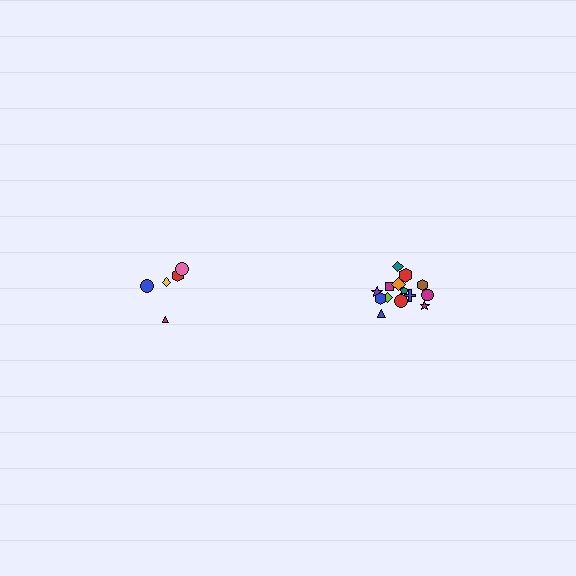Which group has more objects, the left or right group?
The right group.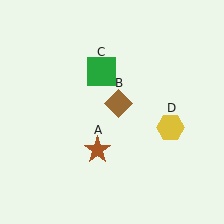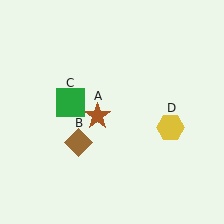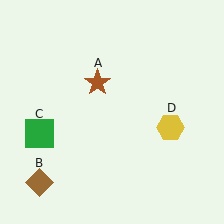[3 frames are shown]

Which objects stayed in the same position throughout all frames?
Yellow hexagon (object D) remained stationary.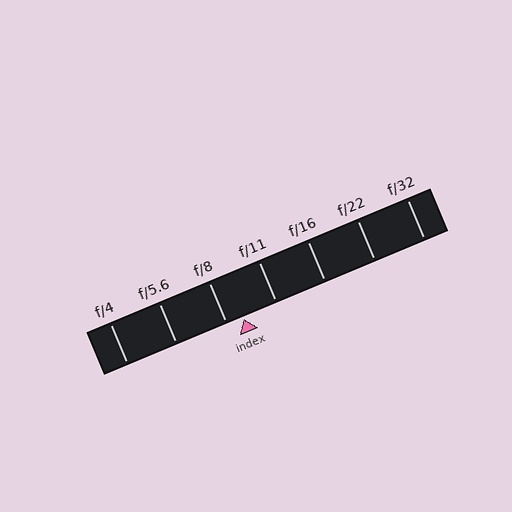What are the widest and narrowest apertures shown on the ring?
The widest aperture shown is f/4 and the narrowest is f/32.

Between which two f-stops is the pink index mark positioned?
The index mark is between f/8 and f/11.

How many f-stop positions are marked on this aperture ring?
There are 7 f-stop positions marked.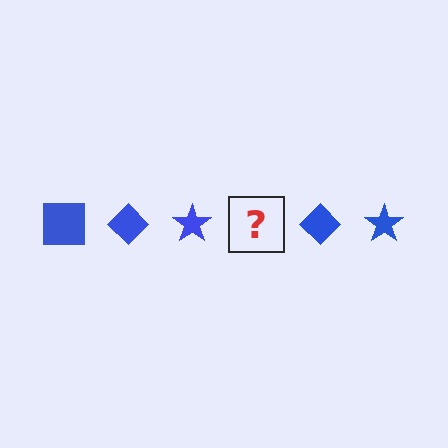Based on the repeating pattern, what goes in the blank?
The blank should be a blue square.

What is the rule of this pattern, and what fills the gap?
The rule is that the pattern cycles through square, diamond, star shapes in blue. The gap should be filled with a blue square.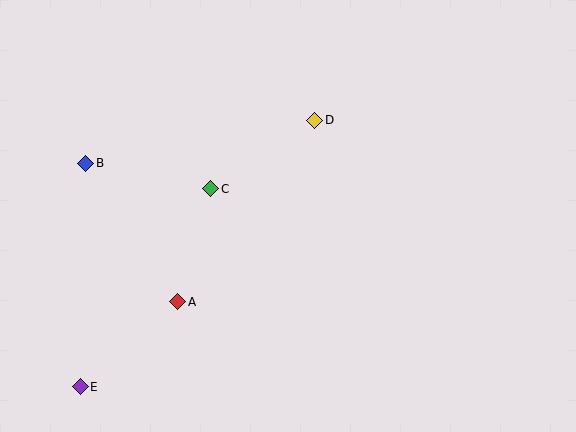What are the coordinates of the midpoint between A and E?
The midpoint between A and E is at (129, 344).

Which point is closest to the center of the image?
Point C at (211, 189) is closest to the center.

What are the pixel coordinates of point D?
Point D is at (315, 120).